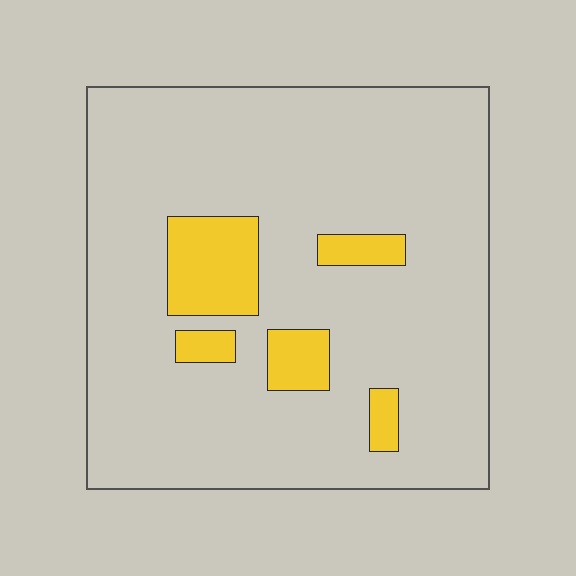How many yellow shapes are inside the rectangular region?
5.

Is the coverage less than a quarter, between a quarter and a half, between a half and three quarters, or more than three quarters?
Less than a quarter.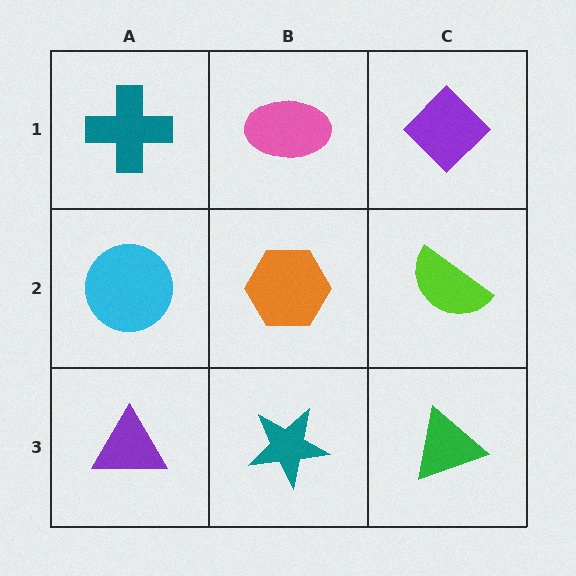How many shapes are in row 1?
3 shapes.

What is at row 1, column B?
A pink ellipse.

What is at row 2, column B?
An orange hexagon.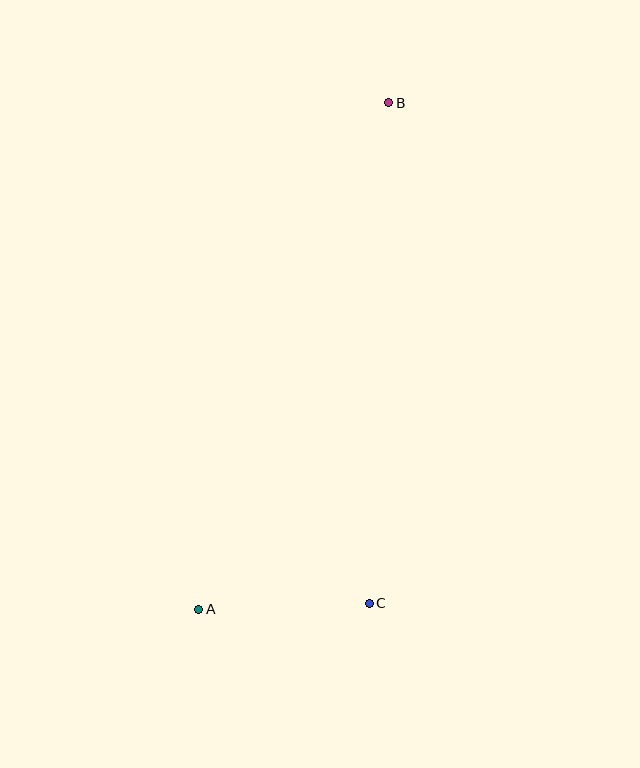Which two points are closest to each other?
Points A and C are closest to each other.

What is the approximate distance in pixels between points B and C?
The distance between B and C is approximately 501 pixels.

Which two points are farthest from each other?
Points A and B are farthest from each other.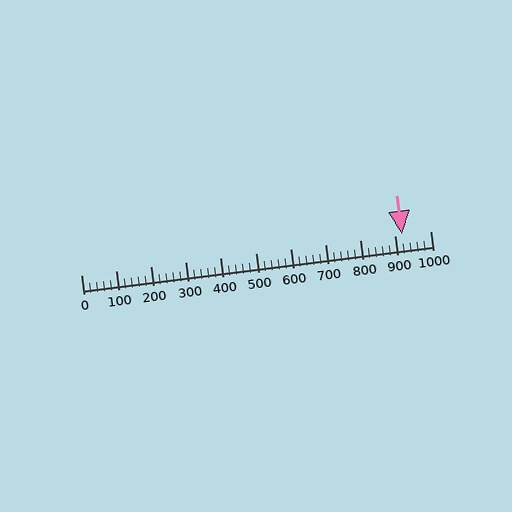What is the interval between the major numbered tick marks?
The major tick marks are spaced 100 units apart.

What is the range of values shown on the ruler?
The ruler shows values from 0 to 1000.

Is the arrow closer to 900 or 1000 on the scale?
The arrow is closer to 900.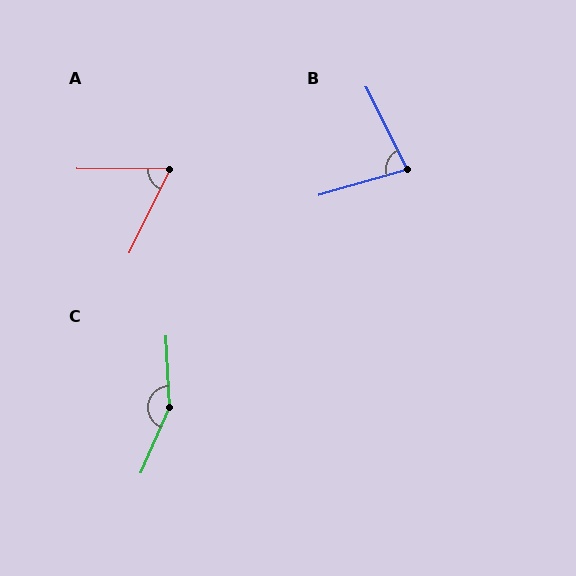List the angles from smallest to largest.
A (64°), B (79°), C (153°).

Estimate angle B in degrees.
Approximately 79 degrees.